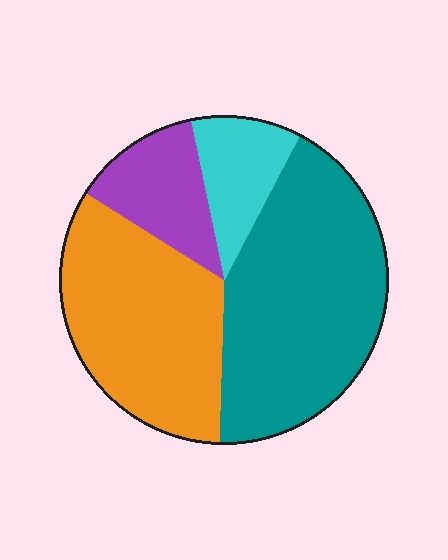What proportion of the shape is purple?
Purple takes up about one eighth (1/8) of the shape.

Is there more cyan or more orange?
Orange.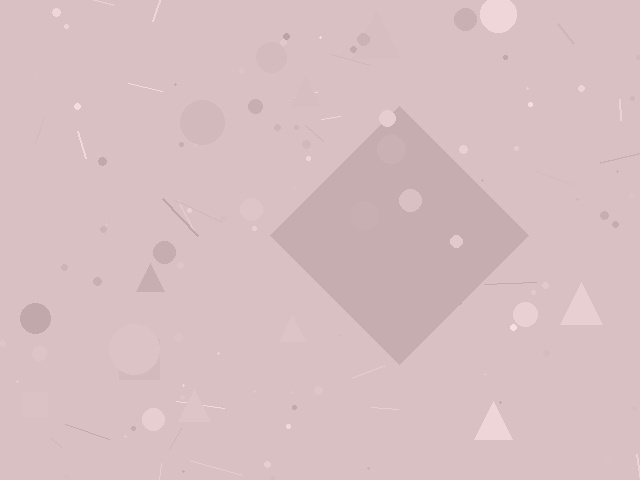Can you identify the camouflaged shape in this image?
The camouflaged shape is a diamond.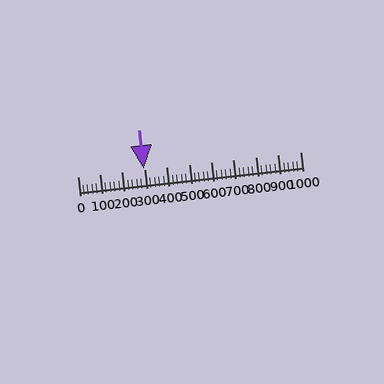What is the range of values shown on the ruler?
The ruler shows values from 0 to 1000.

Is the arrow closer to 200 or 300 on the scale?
The arrow is closer to 300.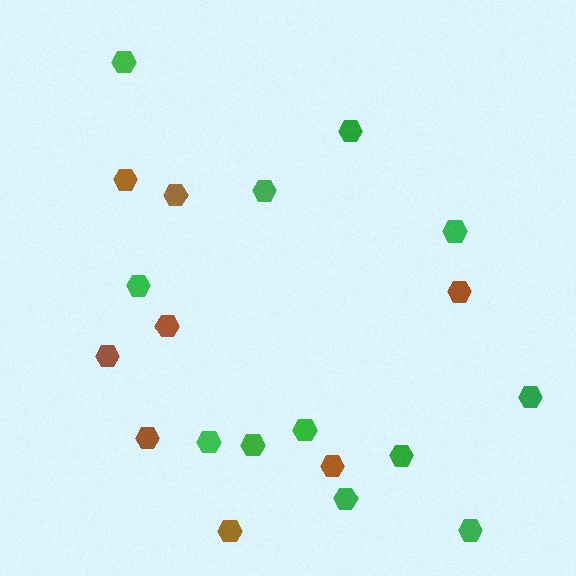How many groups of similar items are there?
There are 2 groups: one group of green hexagons (12) and one group of brown hexagons (8).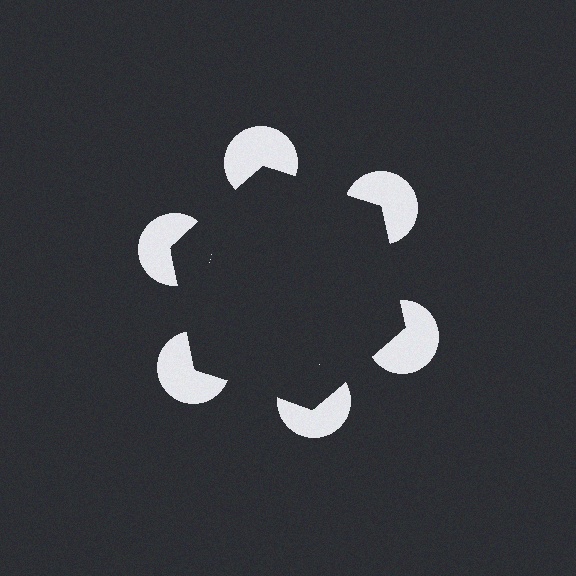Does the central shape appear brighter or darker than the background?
It typically appears slightly darker than the background, even though no actual brightness change is drawn.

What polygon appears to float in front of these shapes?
An illusory hexagon — its edges are inferred from the aligned wedge cuts in the pac-man discs, not physically drawn.